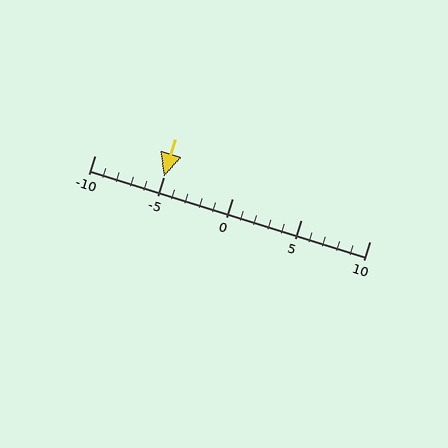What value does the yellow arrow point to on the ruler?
The yellow arrow points to approximately -5.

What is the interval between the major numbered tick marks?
The major tick marks are spaced 5 units apart.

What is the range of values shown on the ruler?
The ruler shows values from -10 to 10.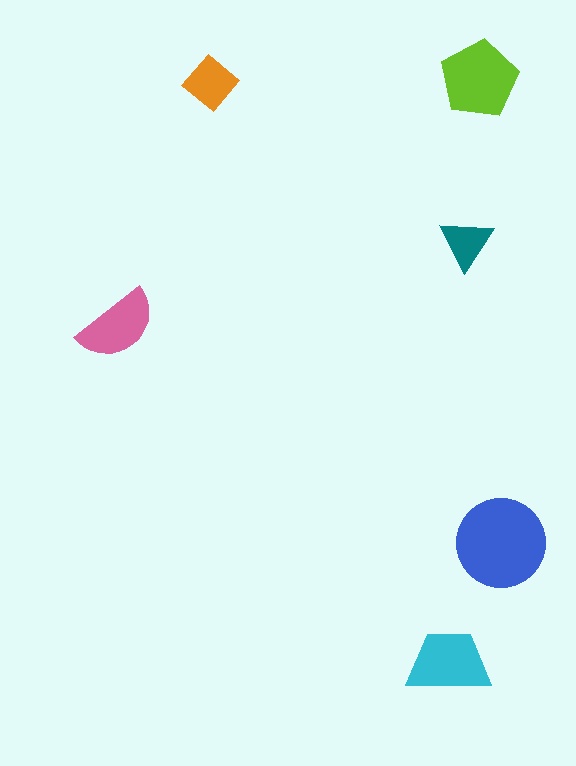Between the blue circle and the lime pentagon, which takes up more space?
The blue circle.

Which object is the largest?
The blue circle.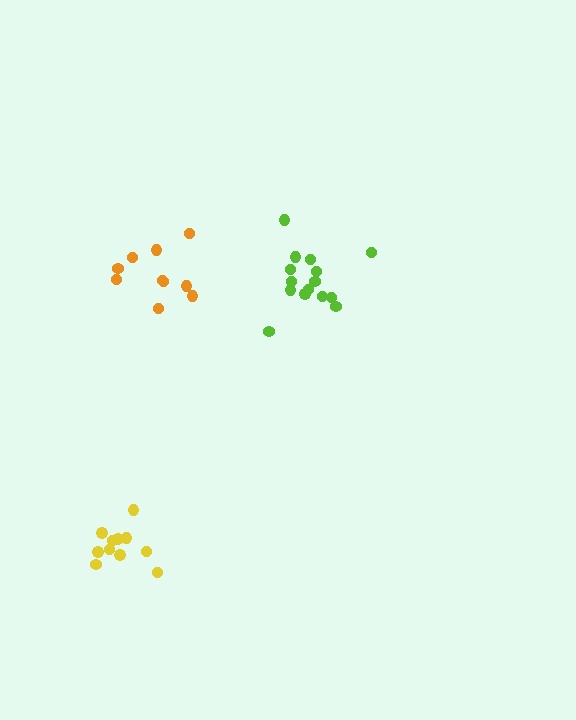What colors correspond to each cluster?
The clusters are colored: orange, lime, yellow.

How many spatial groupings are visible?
There are 3 spatial groupings.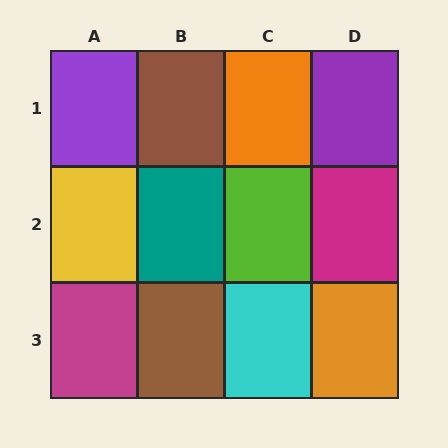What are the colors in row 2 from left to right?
Yellow, teal, lime, magenta.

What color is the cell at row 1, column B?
Brown.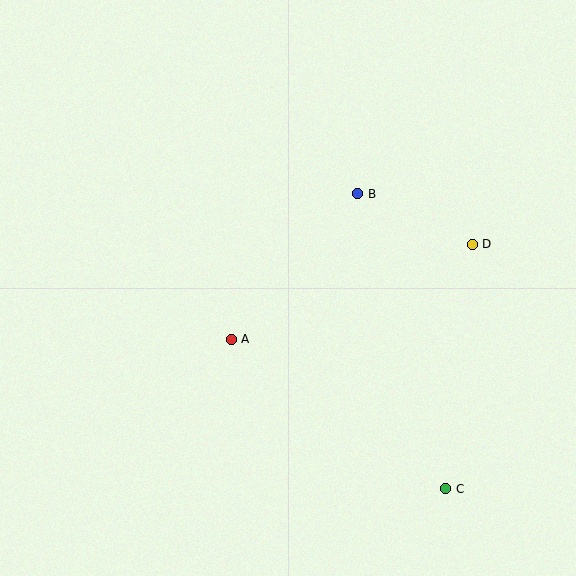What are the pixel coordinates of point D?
Point D is at (472, 244).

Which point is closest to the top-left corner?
Point B is closest to the top-left corner.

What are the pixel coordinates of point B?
Point B is at (358, 194).